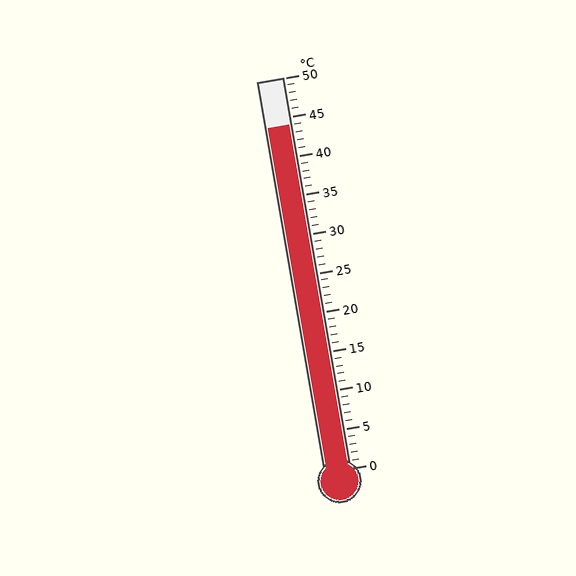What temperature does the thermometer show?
The thermometer shows approximately 44°C.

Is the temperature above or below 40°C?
The temperature is above 40°C.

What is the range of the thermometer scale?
The thermometer scale ranges from 0°C to 50°C.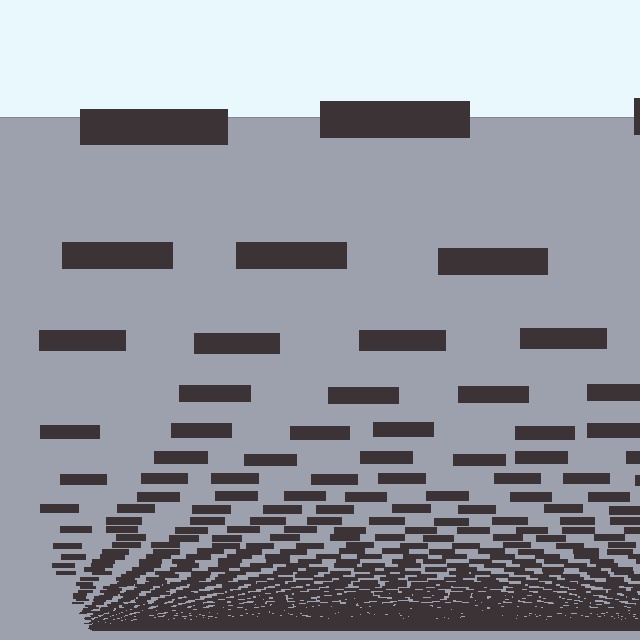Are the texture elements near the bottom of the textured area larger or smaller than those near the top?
Smaller. The gradient is inverted — elements near the bottom are smaller and denser.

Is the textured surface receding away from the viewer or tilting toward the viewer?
The surface appears to tilt toward the viewer. Texture elements get larger and sparser toward the top.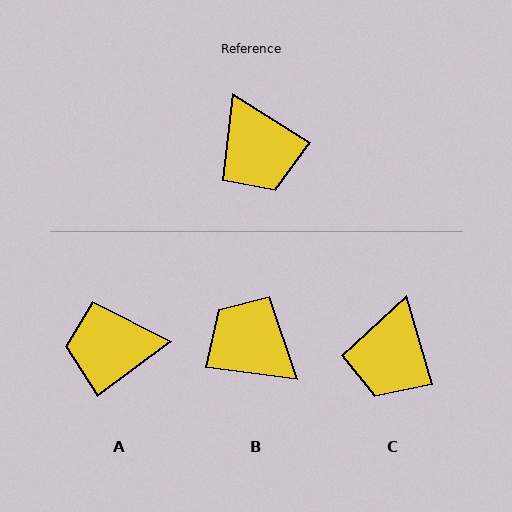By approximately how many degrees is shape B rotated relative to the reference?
Approximately 156 degrees clockwise.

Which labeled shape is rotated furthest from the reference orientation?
B, about 156 degrees away.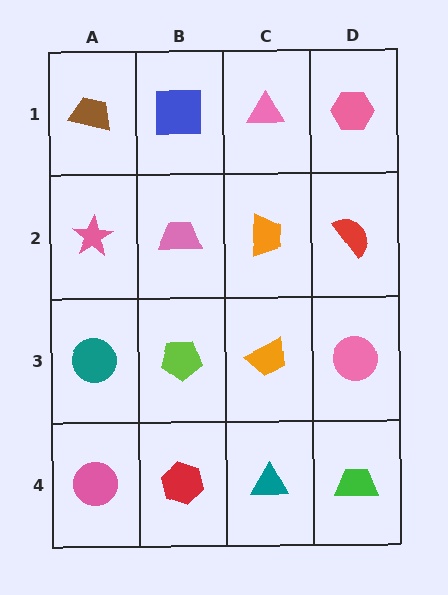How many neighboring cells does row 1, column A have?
2.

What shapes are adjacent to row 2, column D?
A pink hexagon (row 1, column D), a pink circle (row 3, column D), an orange trapezoid (row 2, column C).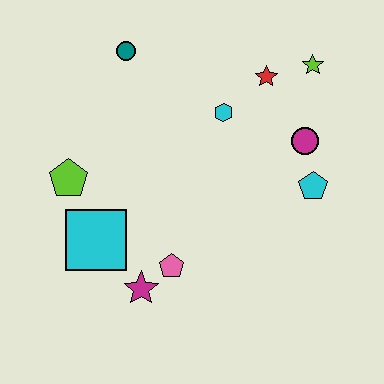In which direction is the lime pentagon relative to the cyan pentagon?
The lime pentagon is to the left of the cyan pentagon.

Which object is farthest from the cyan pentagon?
The lime pentagon is farthest from the cyan pentagon.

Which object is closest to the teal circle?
The cyan hexagon is closest to the teal circle.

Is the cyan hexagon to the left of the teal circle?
No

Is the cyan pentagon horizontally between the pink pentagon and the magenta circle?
No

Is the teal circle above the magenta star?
Yes